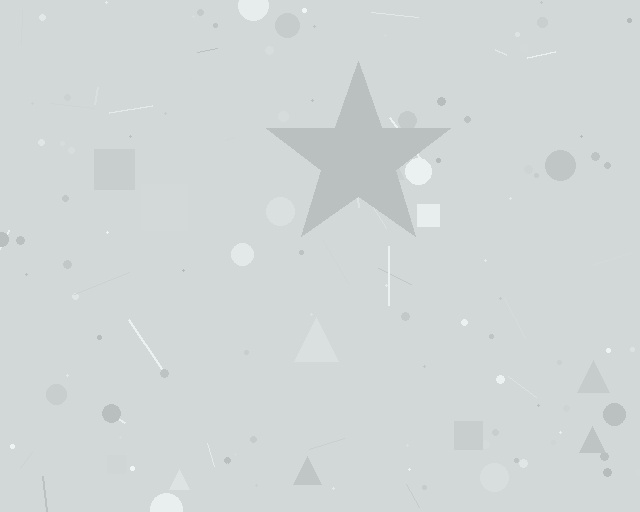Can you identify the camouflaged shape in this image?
The camouflaged shape is a star.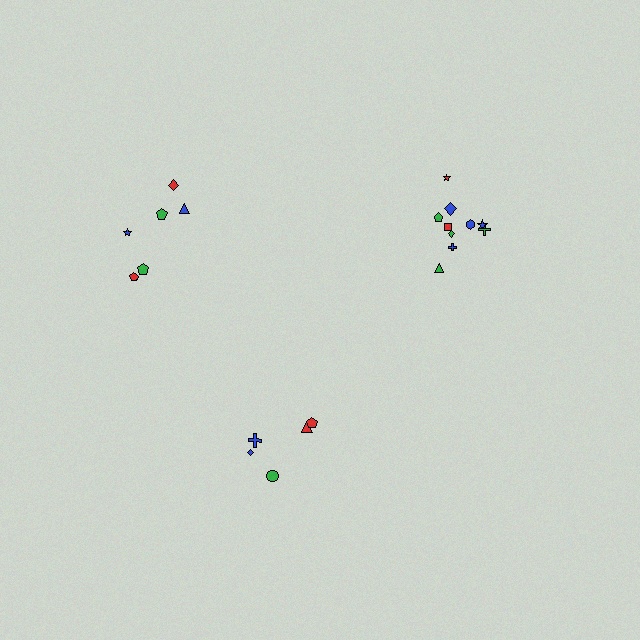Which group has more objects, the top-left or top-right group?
The top-right group.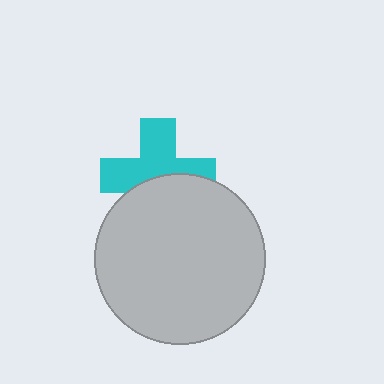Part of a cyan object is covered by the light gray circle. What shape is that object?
It is a cross.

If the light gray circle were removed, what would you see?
You would see the complete cyan cross.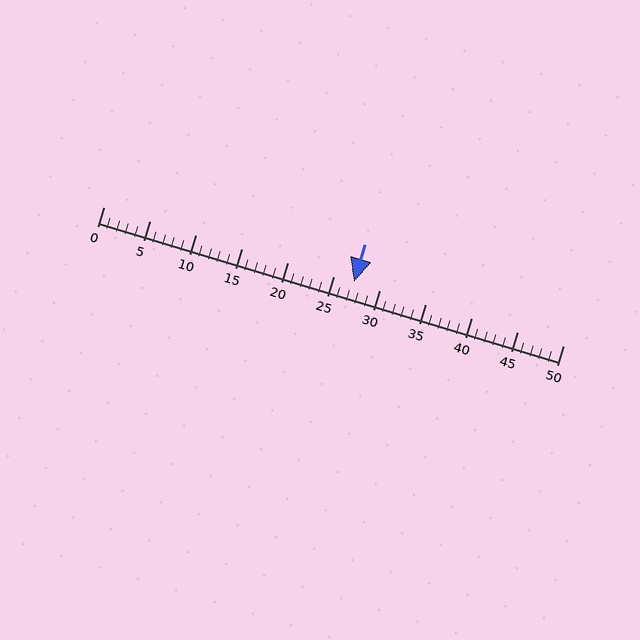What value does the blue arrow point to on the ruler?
The blue arrow points to approximately 27.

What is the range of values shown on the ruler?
The ruler shows values from 0 to 50.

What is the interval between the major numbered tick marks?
The major tick marks are spaced 5 units apart.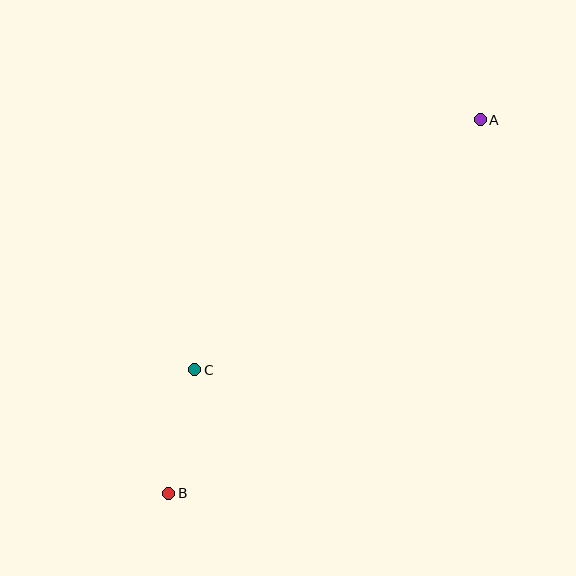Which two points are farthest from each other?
Points A and B are farthest from each other.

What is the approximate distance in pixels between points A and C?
The distance between A and C is approximately 380 pixels.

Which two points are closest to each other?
Points B and C are closest to each other.